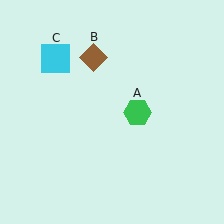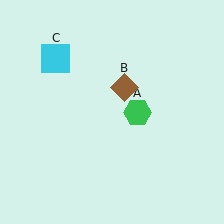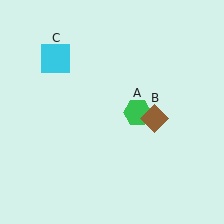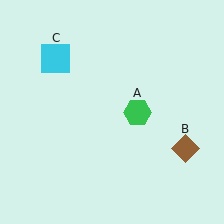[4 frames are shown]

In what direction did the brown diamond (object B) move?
The brown diamond (object B) moved down and to the right.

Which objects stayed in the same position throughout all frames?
Green hexagon (object A) and cyan square (object C) remained stationary.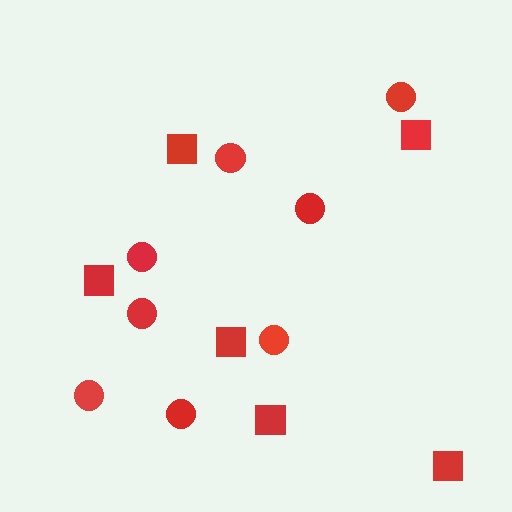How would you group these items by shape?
There are 2 groups: one group of squares (6) and one group of circles (8).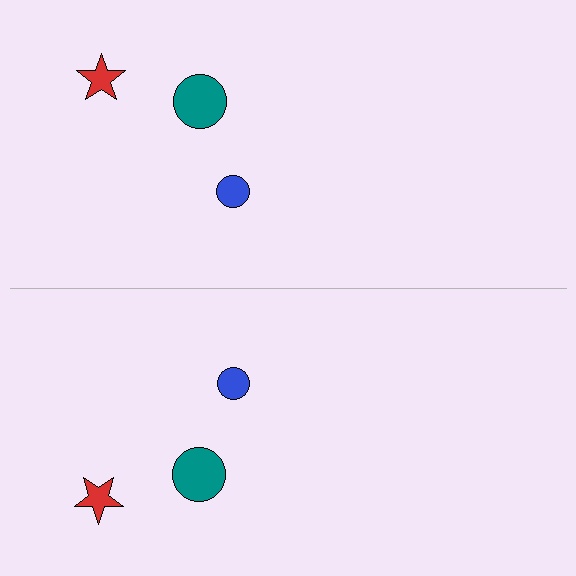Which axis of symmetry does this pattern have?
The pattern has a horizontal axis of symmetry running through the center of the image.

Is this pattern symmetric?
Yes, this pattern has bilateral (reflection) symmetry.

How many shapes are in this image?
There are 6 shapes in this image.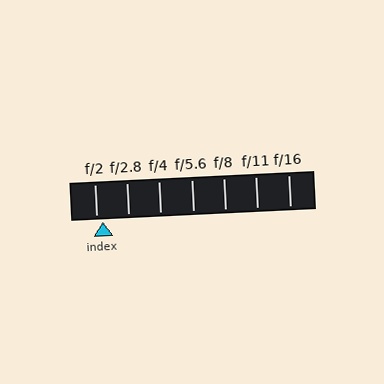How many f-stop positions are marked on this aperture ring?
There are 7 f-stop positions marked.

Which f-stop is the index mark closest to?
The index mark is closest to f/2.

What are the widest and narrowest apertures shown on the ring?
The widest aperture shown is f/2 and the narrowest is f/16.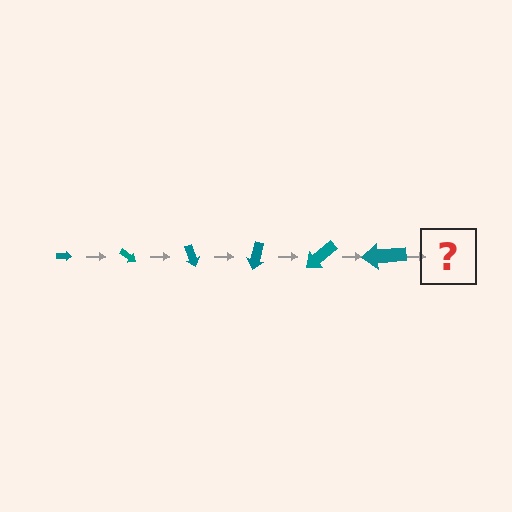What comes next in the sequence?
The next element should be an arrow, larger than the previous one and rotated 210 degrees from the start.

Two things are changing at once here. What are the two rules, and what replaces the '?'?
The two rules are that the arrow grows larger each step and it rotates 35 degrees each step. The '?' should be an arrow, larger than the previous one and rotated 210 degrees from the start.